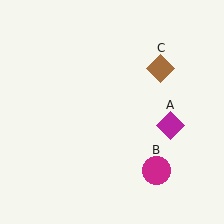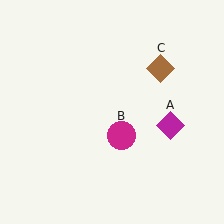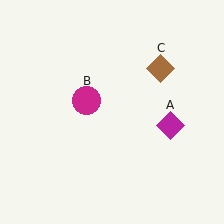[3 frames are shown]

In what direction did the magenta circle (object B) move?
The magenta circle (object B) moved up and to the left.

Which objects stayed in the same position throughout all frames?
Magenta diamond (object A) and brown diamond (object C) remained stationary.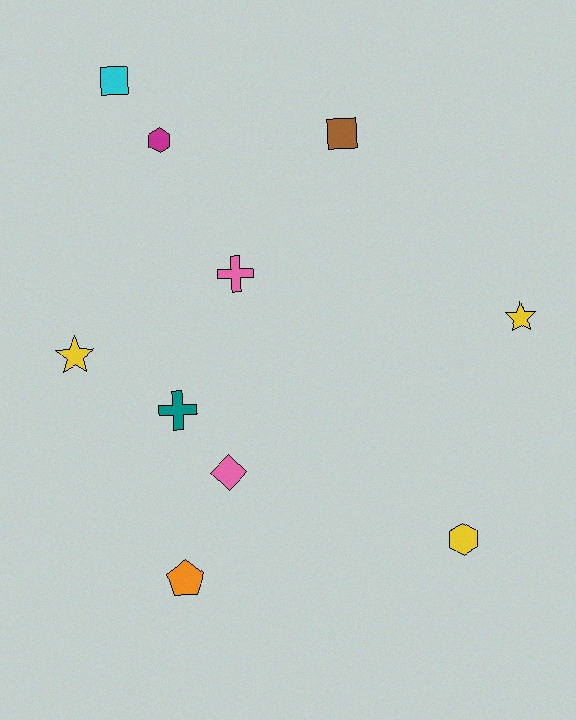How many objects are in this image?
There are 10 objects.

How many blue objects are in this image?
There are no blue objects.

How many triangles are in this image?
There are no triangles.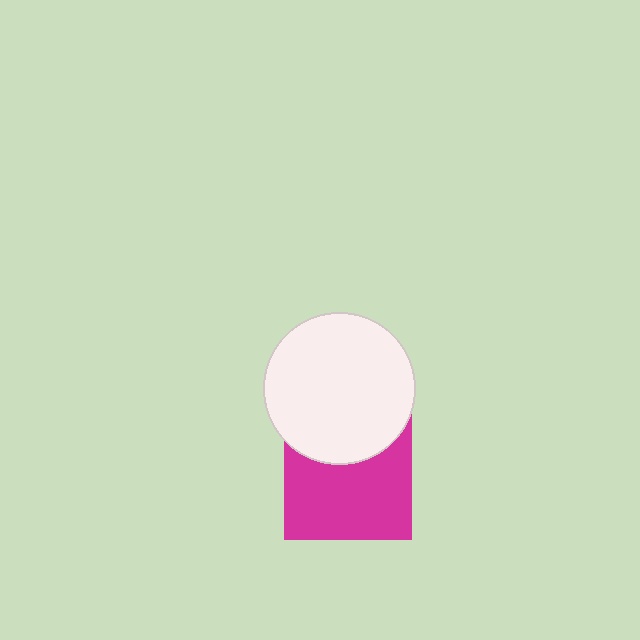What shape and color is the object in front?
The object in front is a white circle.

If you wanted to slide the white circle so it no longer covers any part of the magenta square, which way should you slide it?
Slide it up — that is the most direct way to separate the two shapes.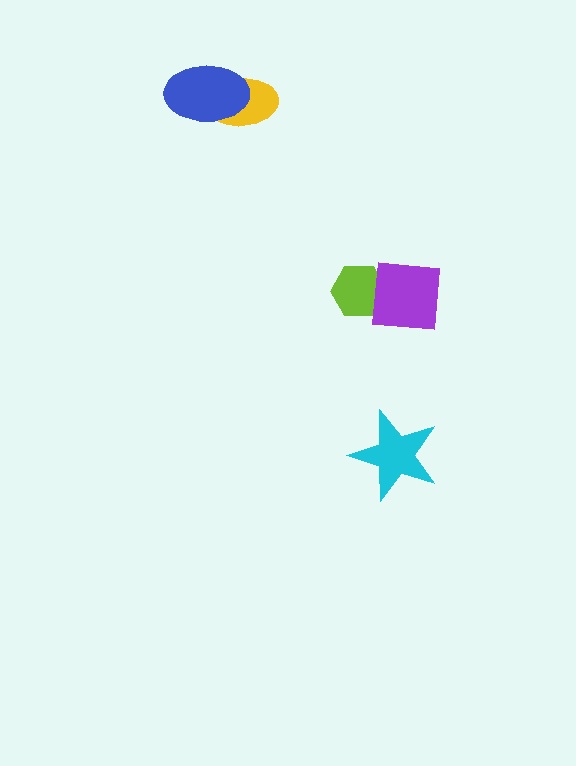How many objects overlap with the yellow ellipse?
1 object overlaps with the yellow ellipse.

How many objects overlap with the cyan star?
0 objects overlap with the cyan star.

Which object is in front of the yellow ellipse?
The blue ellipse is in front of the yellow ellipse.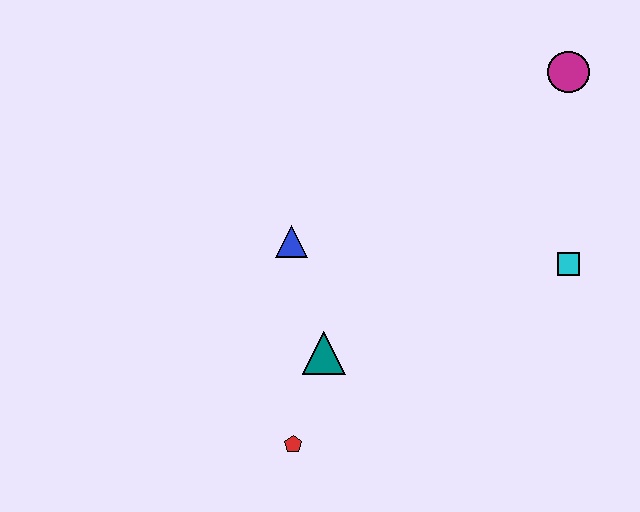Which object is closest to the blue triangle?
The teal triangle is closest to the blue triangle.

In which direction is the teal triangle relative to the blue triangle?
The teal triangle is below the blue triangle.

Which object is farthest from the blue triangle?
The magenta circle is farthest from the blue triangle.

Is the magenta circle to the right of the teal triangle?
Yes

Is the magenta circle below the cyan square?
No